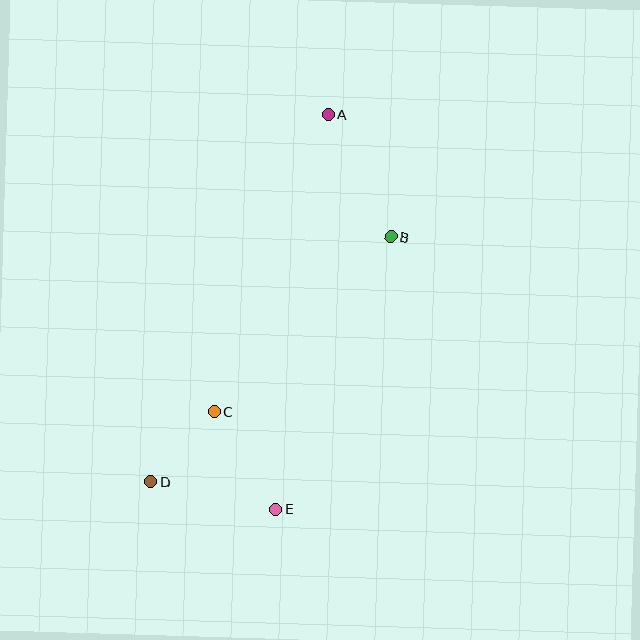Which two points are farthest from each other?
Points A and D are farthest from each other.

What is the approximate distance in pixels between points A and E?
The distance between A and E is approximately 398 pixels.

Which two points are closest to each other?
Points C and D are closest to each other.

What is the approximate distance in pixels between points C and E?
The distance between C and E is approximately 115 pixels.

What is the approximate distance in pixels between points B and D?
The distance between B and D is approximately 343 pixels.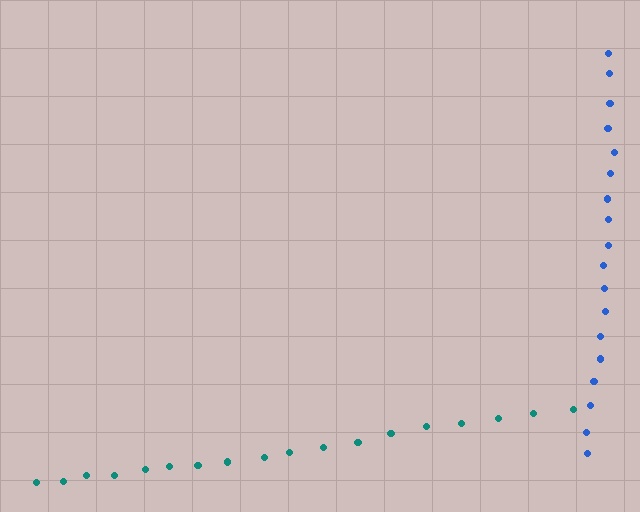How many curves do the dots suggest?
There are 2 distinct paths.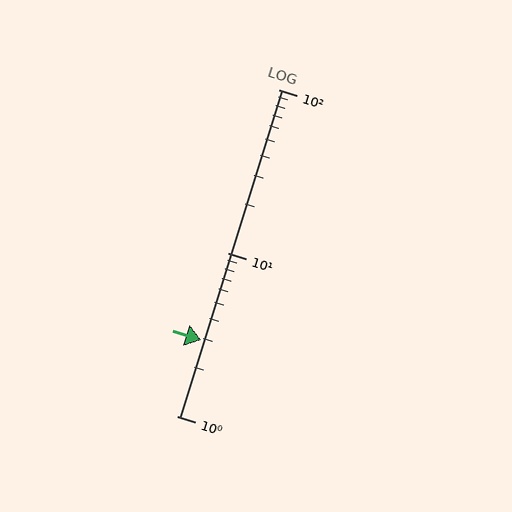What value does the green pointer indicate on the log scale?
The pointer indicates approximately 2.9.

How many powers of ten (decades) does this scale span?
The scale spans 2 decades, from 1 to 100.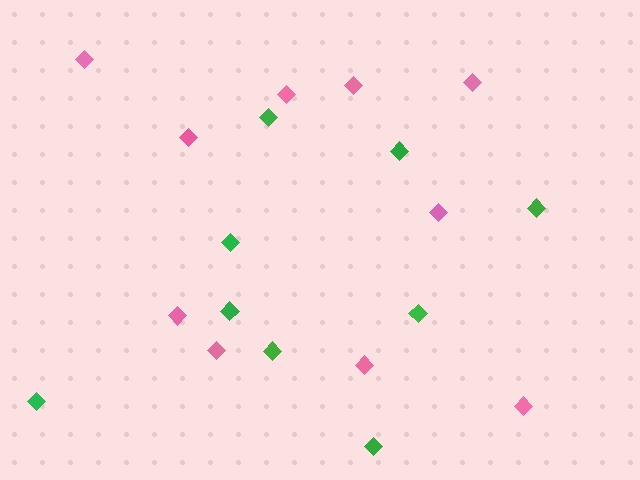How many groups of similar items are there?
There are 2 groups: one group of pink diamonds (10) and one group of green diamonds (9).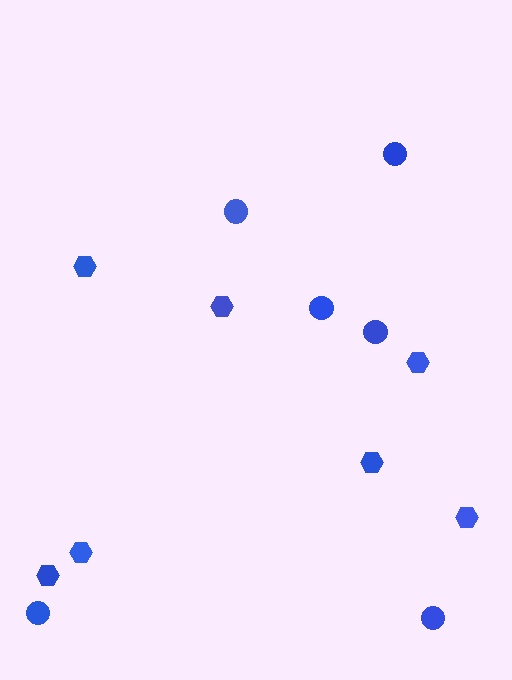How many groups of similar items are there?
There are 2 groups: one group of hexagons (7) and one group of circles (6).